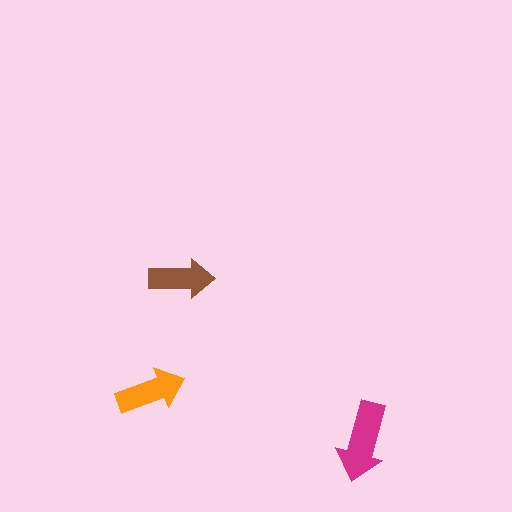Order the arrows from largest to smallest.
the magenta one, the orange one, the brown one.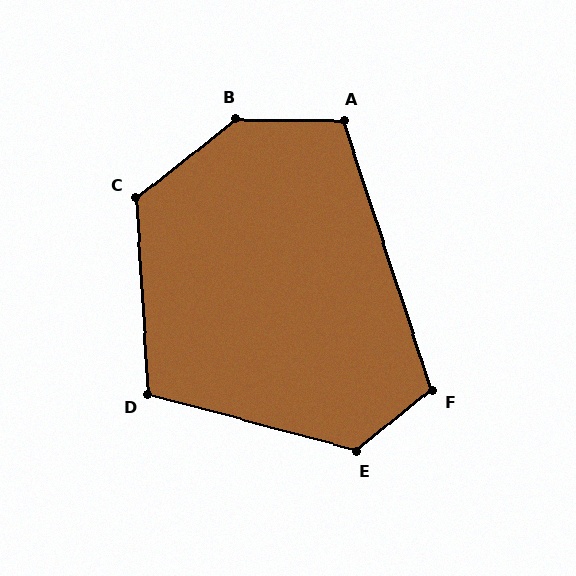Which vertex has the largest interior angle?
B, at approximately 141 degrees.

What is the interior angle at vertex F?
Approximately 111 degrees (obtuse).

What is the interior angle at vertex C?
Approximately 125 degrees (obtuse).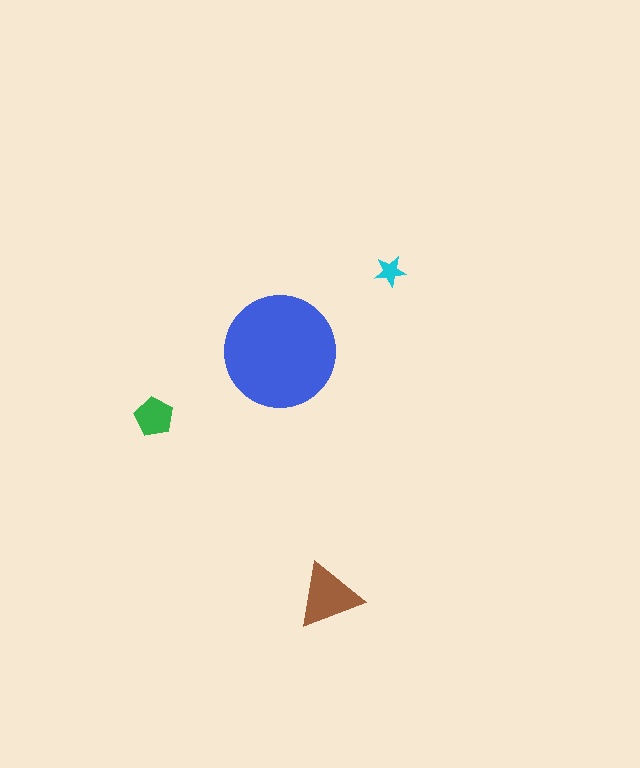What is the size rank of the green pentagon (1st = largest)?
3rd.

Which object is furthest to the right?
The cyan star is rightmost.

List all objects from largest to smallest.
The blue circle, the brown triangle, the green pentagon, the cyan star.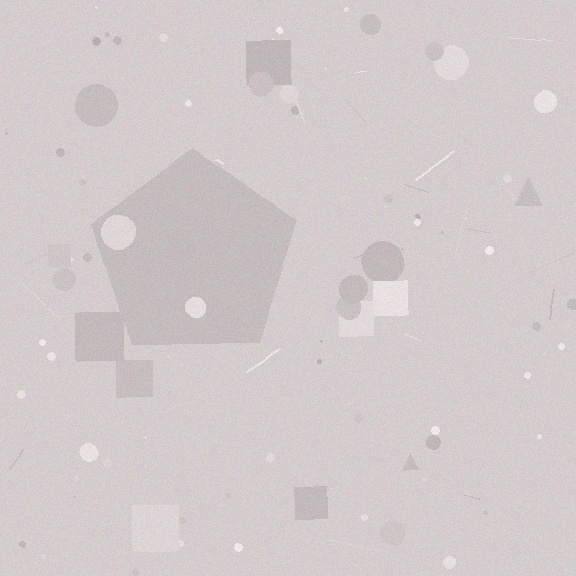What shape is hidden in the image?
A pentagon is hidden in the image.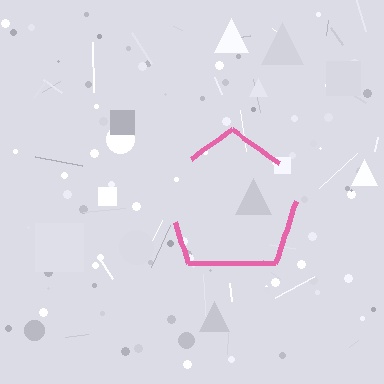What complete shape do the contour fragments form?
The contour fragments form a pentagon.